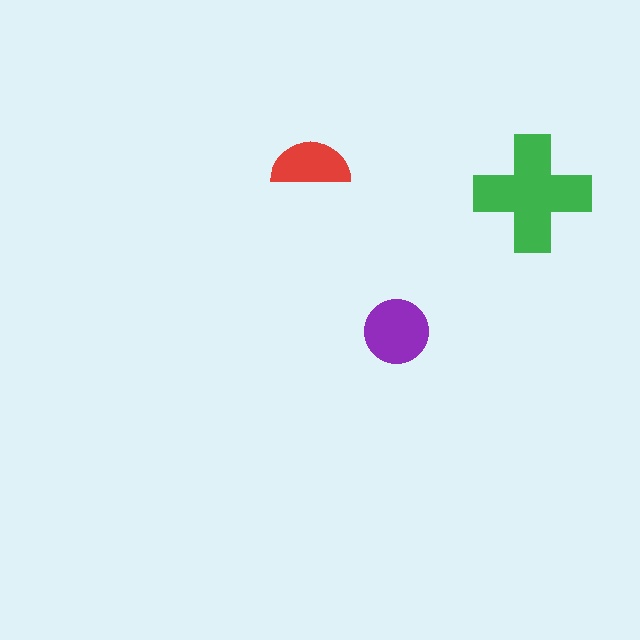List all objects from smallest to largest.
The red semicircle, the purple circle, the green cross.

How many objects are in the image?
There are 3 objects in the image.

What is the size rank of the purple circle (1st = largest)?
2nd.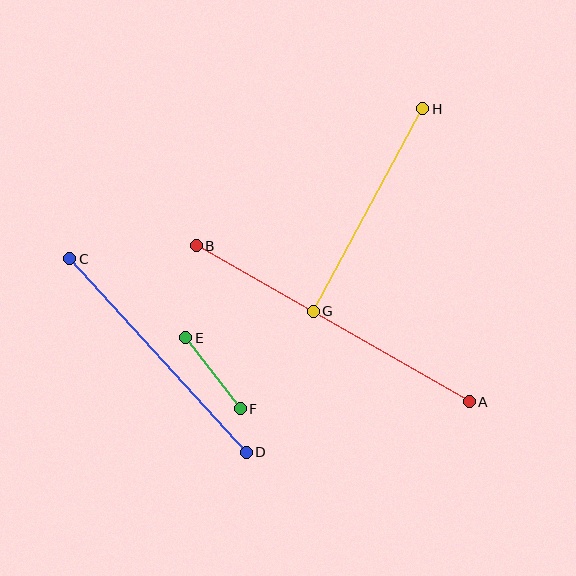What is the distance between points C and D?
The distance is approximately 262 pixels.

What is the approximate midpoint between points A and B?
The midpoint is at approximately (333, 324) pixels.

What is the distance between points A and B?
The distance is approximately 314 pixels.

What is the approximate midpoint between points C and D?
The midpoint is at approximately (158, 355) pixels.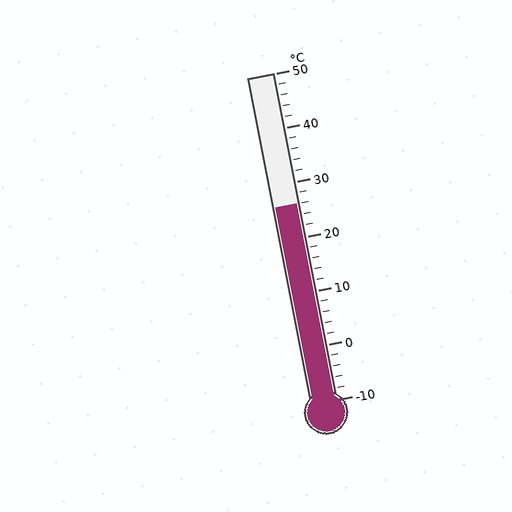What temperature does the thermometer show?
The thermometer shows approximately 26°C.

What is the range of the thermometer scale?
The thermometer scale ranges from -10°C to 50°C.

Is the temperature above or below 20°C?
The temperature is above 20°C.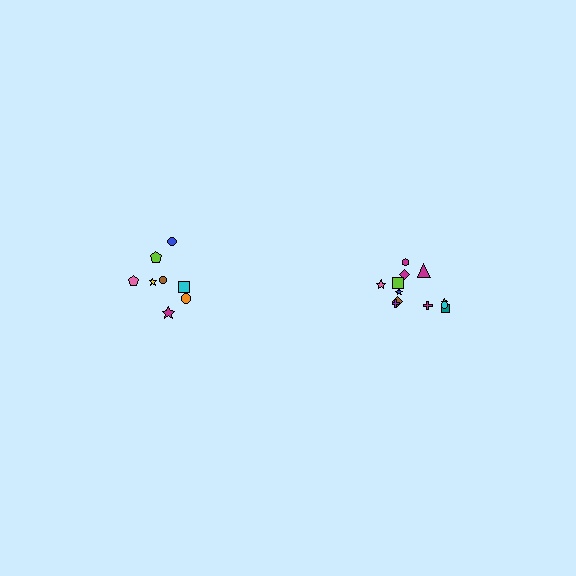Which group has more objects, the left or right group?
The right group.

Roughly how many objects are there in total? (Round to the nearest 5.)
Roughly 20 objects in total.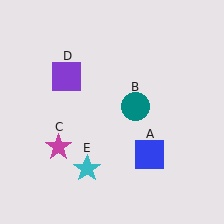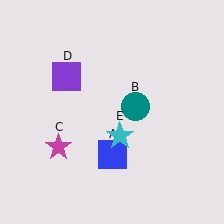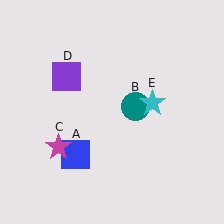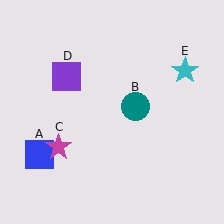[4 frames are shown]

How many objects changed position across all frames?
2 objects changed position: blue square (object A), cyan star (object E).